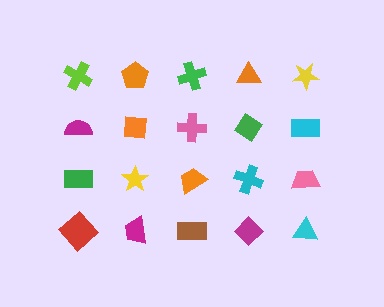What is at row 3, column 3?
An orange trapezoid.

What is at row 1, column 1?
A lime cross.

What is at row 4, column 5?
A cyan triangle.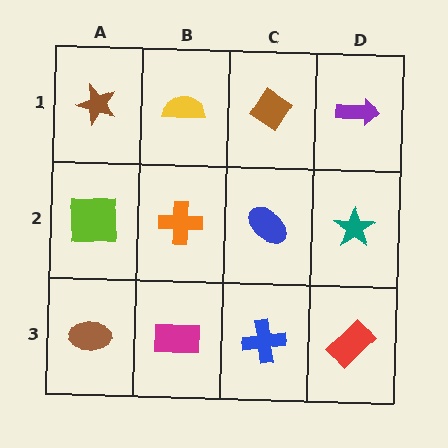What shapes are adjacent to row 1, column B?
An orange cross (row 2, column B), a brown star (row 1, column A), a brown diamond (row 1, column C).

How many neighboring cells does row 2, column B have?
4.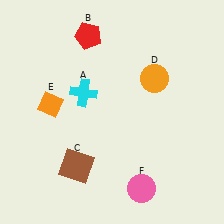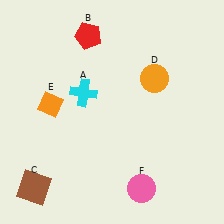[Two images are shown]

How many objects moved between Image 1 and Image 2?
1 object moved between the two images.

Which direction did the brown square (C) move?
The brown square (C) moved left.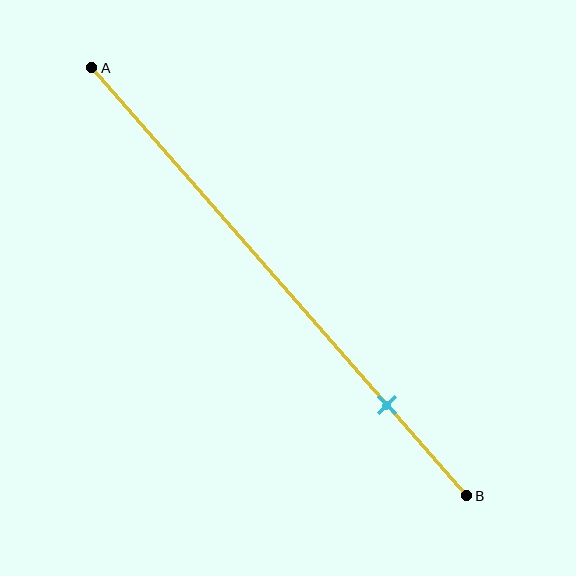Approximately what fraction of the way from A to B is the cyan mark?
The cyan mark is approximately 80% of the way from A to B.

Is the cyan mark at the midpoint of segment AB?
No, the mark is at about 80% from A, not at the 50% midpoint.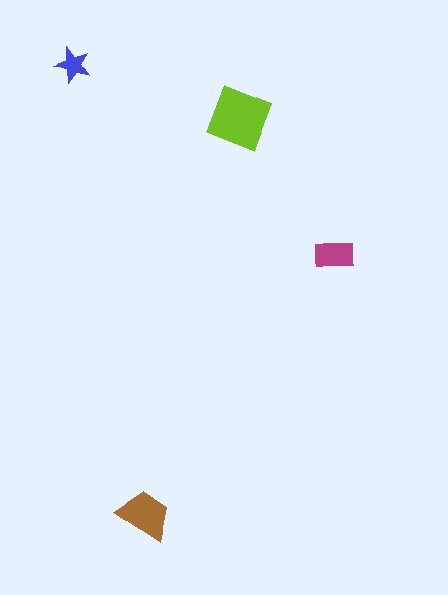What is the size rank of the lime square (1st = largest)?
1st.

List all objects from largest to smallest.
The lime square, the brown trapezoid, the magenta rectangle, the blue star.